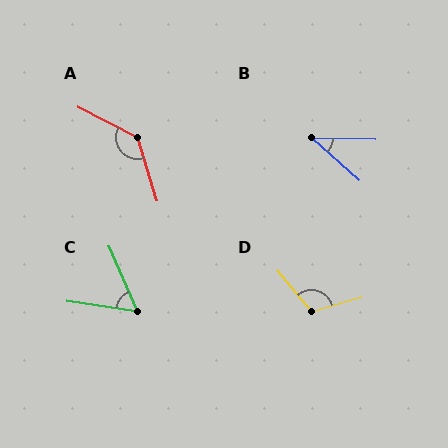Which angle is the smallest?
B, at approximately 40 degrees.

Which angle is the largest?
A, at approximately 134 degrees.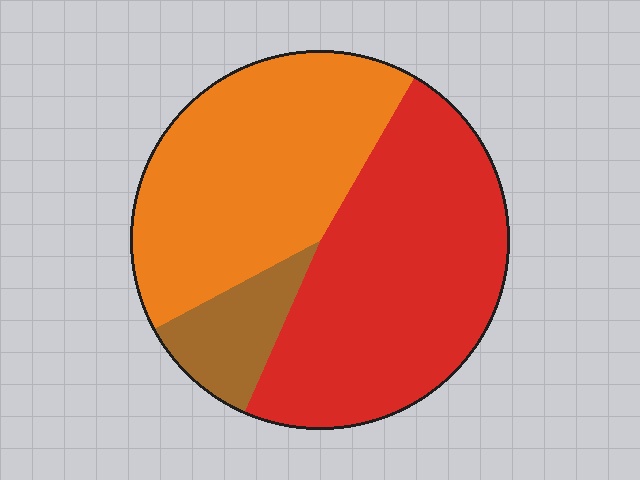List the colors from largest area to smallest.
From largest to smallest: red, orange, brown.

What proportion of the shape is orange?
Orange takes up about two fifths (2/5) of the shape.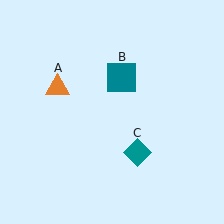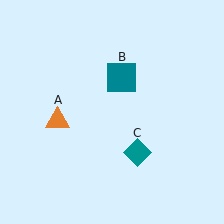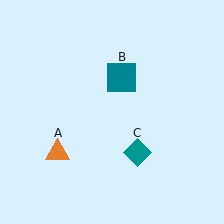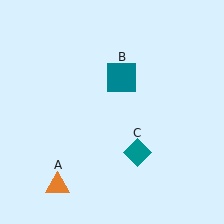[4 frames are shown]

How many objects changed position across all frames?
1 object changed position: orange triangle (object A).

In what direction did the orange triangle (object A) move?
The orange triangle (object A) moved down.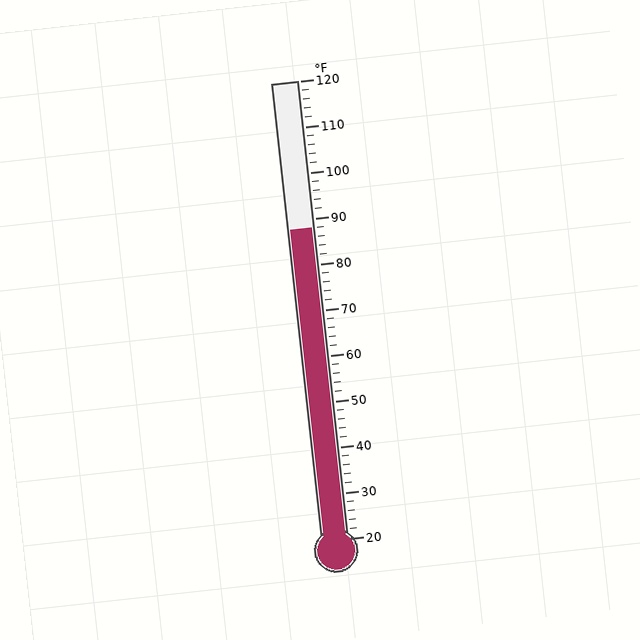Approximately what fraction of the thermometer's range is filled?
The thermometer is filled to approximately 70% of its range.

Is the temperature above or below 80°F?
The temperature is above 80°F.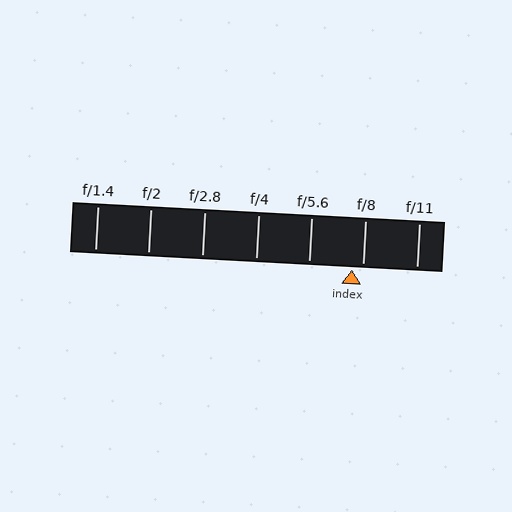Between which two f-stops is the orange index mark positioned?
The index mark is between f/5.6 and f/8.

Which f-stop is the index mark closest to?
The index mark is closest to f/8.